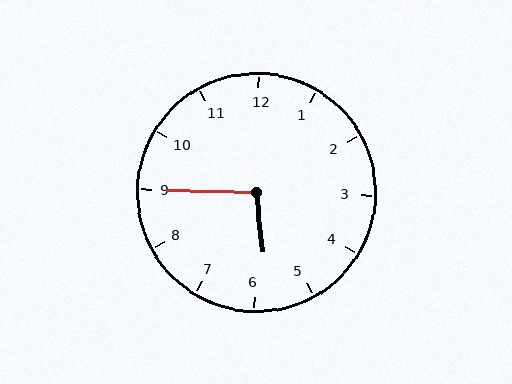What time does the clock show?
5:45.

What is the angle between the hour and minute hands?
Approximately 98 degrees.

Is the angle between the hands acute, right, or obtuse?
It is obtuse.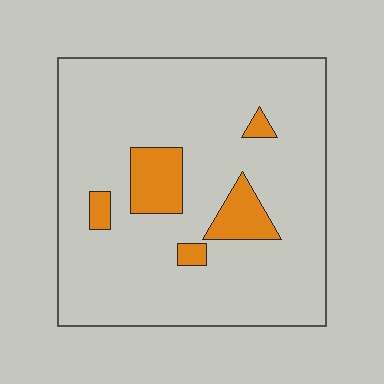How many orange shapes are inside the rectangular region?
5.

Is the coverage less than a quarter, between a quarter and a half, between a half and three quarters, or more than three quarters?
Less than a quarter.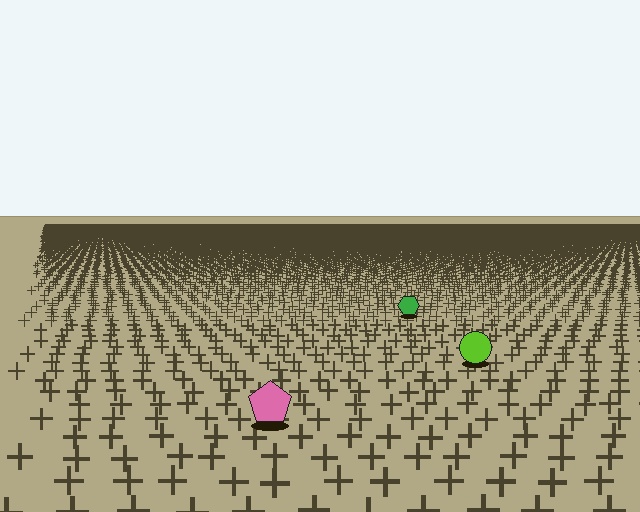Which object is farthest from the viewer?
The green hexagon is farthest from the viewer. It appears smaller and the ground texture around it is denser.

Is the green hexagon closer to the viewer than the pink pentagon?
No. The pink pentagon is closer — you can tell from the texture gradient: the ground texture is coarser near it.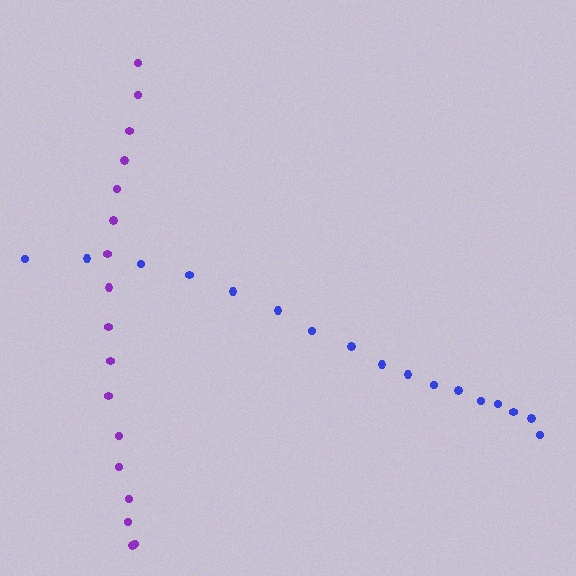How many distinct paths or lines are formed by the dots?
There are 2 distinct paths.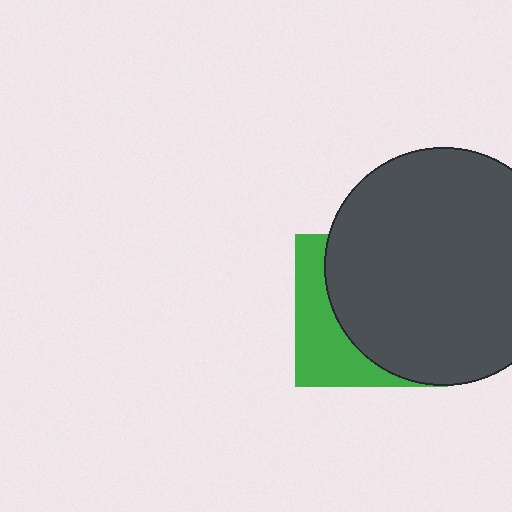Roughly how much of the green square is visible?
A small part of it is visible (roughly 33%).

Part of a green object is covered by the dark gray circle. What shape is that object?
It is a square.